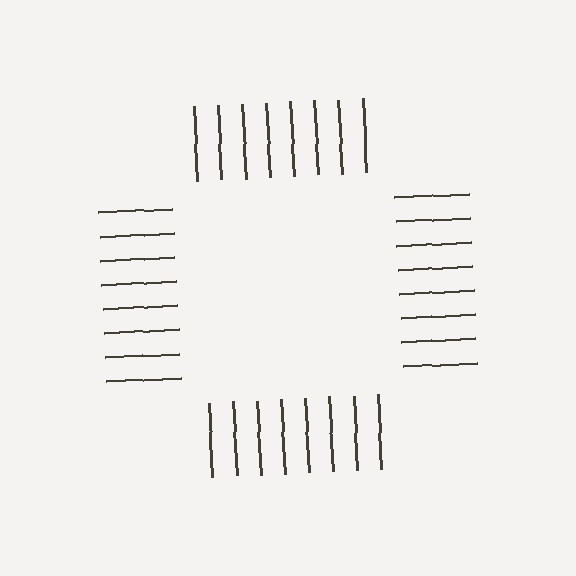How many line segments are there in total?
32 — 8 along each of the 4 edges.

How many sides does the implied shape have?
4 sides — the line-ends trace a square.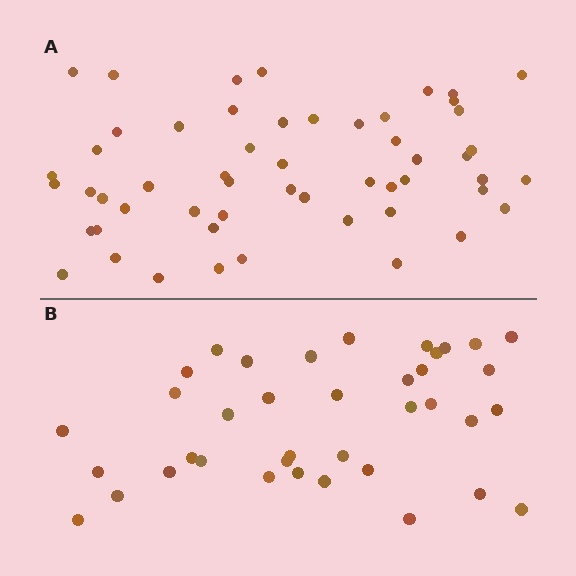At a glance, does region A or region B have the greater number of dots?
Region A (the top region) has more dots.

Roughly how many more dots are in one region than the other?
Region A has approximately 15 more dots than region B.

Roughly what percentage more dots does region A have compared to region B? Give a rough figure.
About 40% more.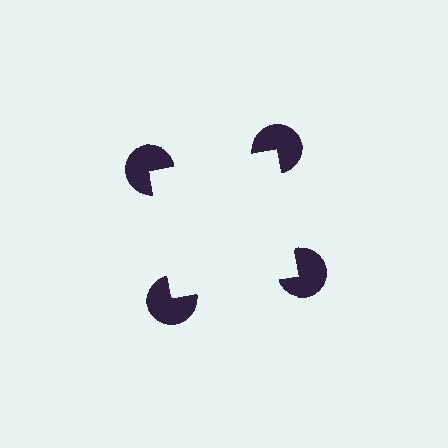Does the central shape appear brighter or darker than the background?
It typically appears slightly brighter than the background, even though no actual brightness change is drawn.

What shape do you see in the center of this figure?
An illusory square — its edges are inferred from the aligned wedge cuts in the pac-man discs, not physically drawn.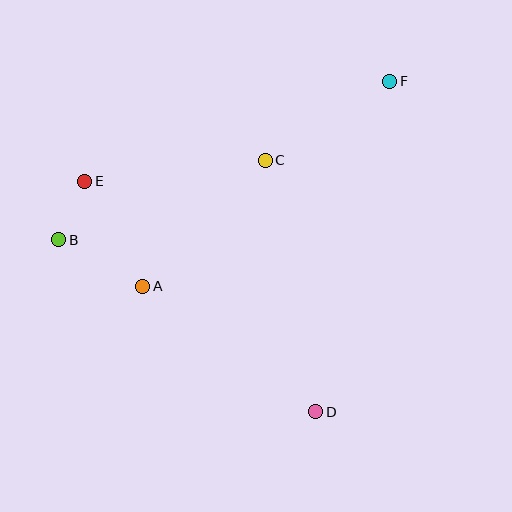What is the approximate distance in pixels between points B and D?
The distance between B and D is approximately 309 pixels.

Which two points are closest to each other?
Points B and E are closest to each other.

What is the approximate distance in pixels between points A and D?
The distance between A and D is approximately 214 pixels.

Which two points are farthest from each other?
Points B and F are farthest from each other.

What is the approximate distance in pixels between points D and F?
The distance between D and F is approximately 339 pixels.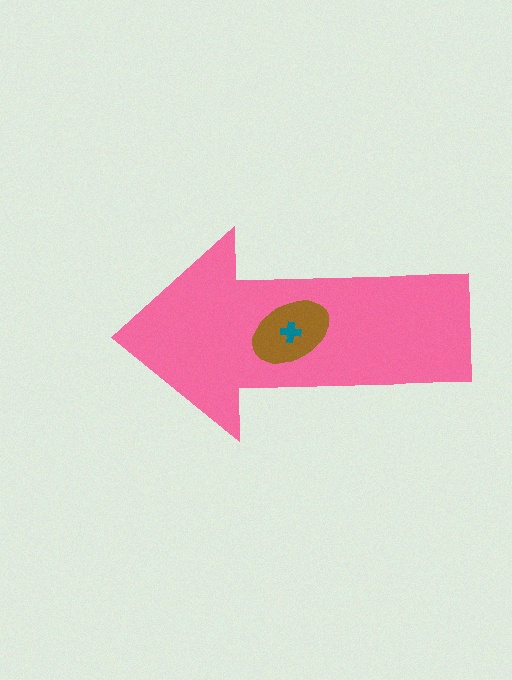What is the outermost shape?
The pink arrow.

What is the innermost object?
The teal cross.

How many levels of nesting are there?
3.